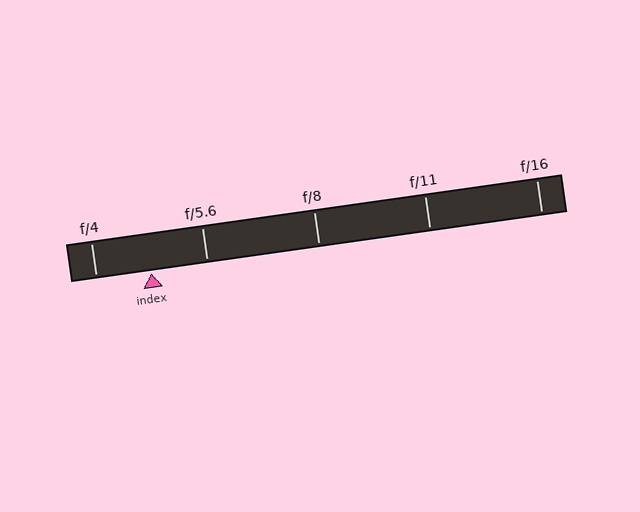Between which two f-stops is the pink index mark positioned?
The index mark is between f/4 and f/5.6.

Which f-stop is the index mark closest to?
The index mark is closest to f/4.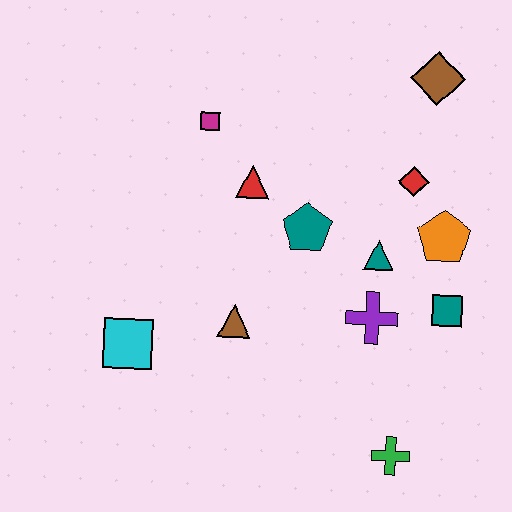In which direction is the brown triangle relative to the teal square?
The brown triangle is to the left of the teal square.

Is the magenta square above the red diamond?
Yes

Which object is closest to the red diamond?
The orange pentagon is closest to the red diamond.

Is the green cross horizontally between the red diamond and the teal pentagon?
Yes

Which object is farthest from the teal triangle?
The cyan square is farthest from the teal triangle.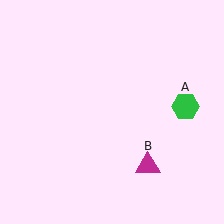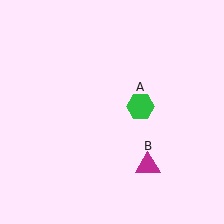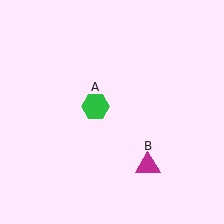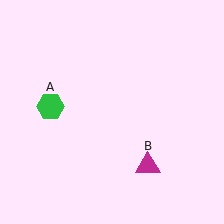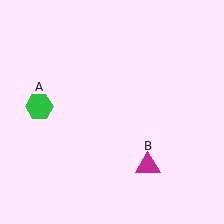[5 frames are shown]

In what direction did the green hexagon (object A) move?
The green hexagon (object A) moved left.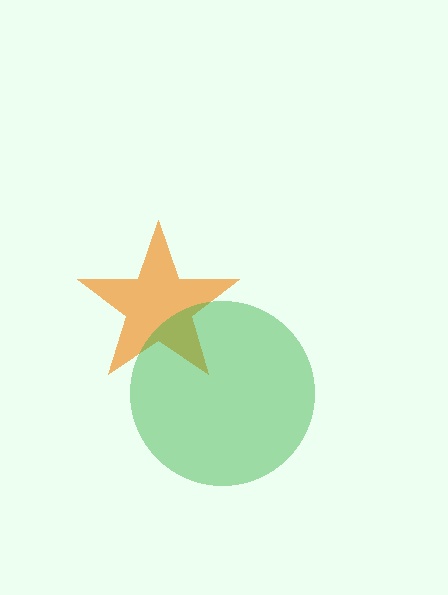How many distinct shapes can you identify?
There are 2 distinct shapes: an orange star, a green circle.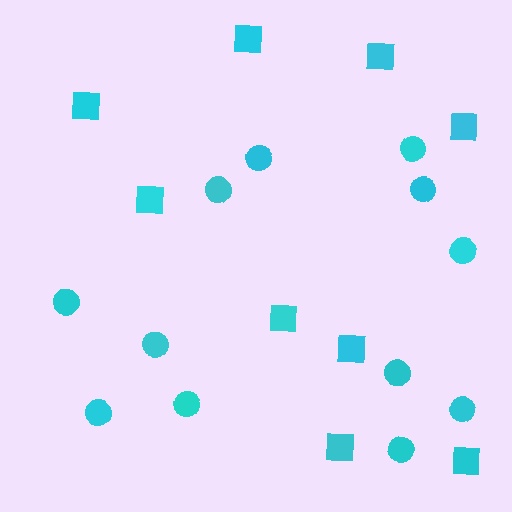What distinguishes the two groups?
There are 2 groups: one group of squares (9) and one group of circles (12).